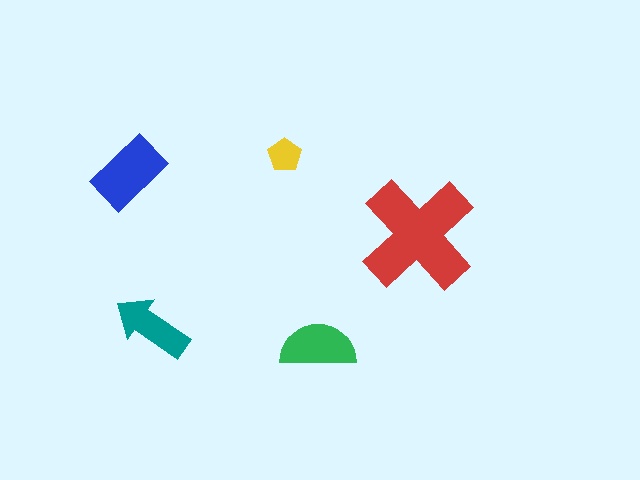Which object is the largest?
The red cross.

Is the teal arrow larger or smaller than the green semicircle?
Smaller.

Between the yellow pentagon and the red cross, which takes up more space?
The red cross.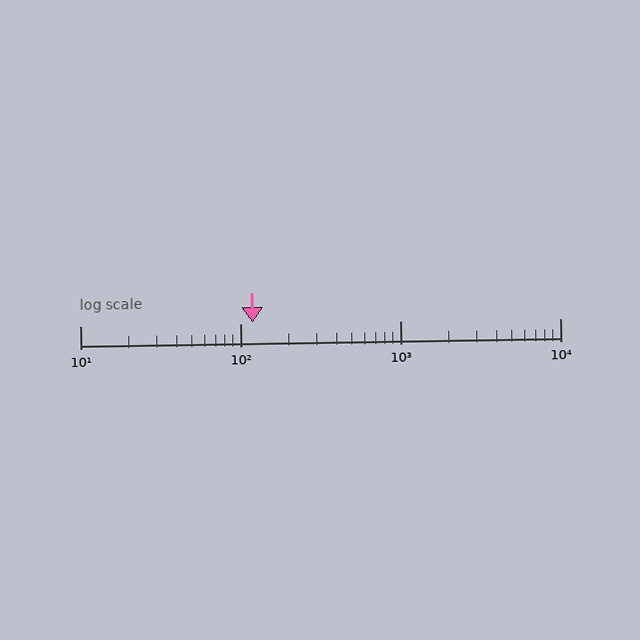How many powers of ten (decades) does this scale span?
The scale spans 3 decades, from 10 to 10000.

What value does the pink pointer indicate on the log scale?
The pointer indicates approximately 120.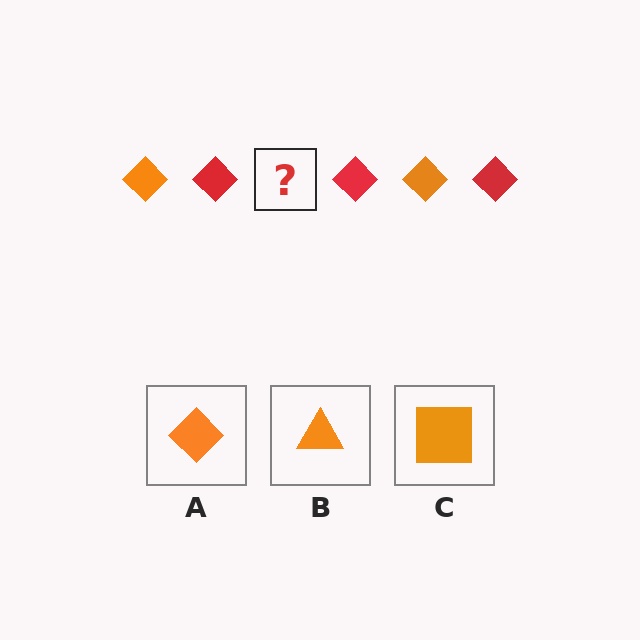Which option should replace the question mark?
Option A.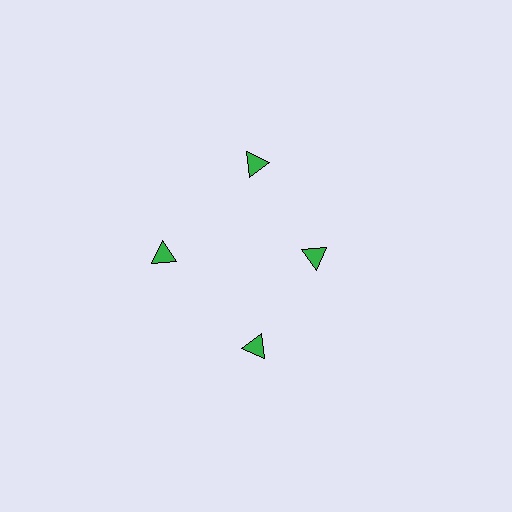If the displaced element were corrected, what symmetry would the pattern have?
It would have 4-fold rotational symmetry — the pattern would map onto itself every 90 degrees.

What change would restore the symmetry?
The symmetry would be restored by moving it outward, back onto the ring so that all 4 triangles sit at equal angles and equal distance from the center.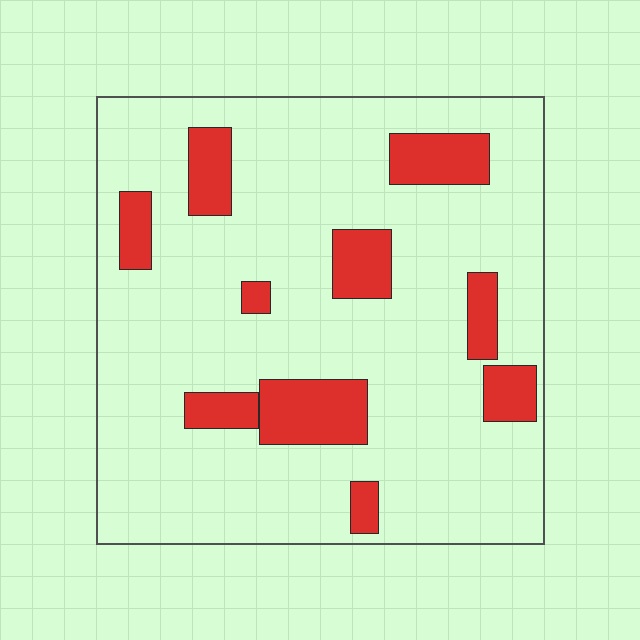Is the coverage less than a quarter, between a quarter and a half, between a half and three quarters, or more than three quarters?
Less than a quarter.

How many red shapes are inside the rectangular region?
10.